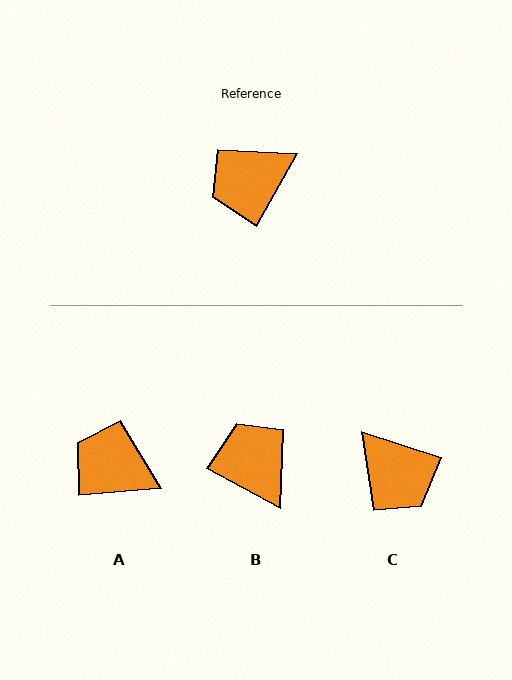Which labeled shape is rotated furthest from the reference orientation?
C, about 101 degrees away.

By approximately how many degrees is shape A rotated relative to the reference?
Approximately 56 degrees clockwise.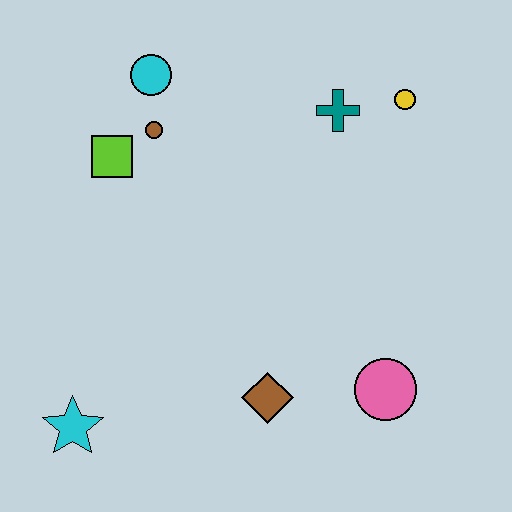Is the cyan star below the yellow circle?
Yes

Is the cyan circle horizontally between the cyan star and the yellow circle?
Yes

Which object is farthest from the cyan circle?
The pink circle is farthest from the cyan circle.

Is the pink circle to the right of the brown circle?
Yes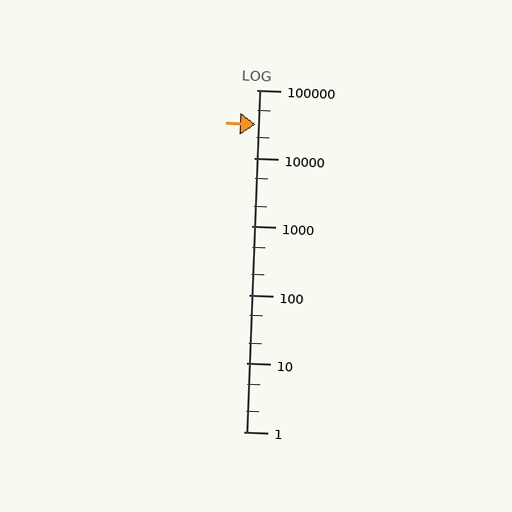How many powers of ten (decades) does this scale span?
The scale spans 5 decades, from 1 to 100000.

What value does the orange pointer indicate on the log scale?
The pointer indicates approximately 31000.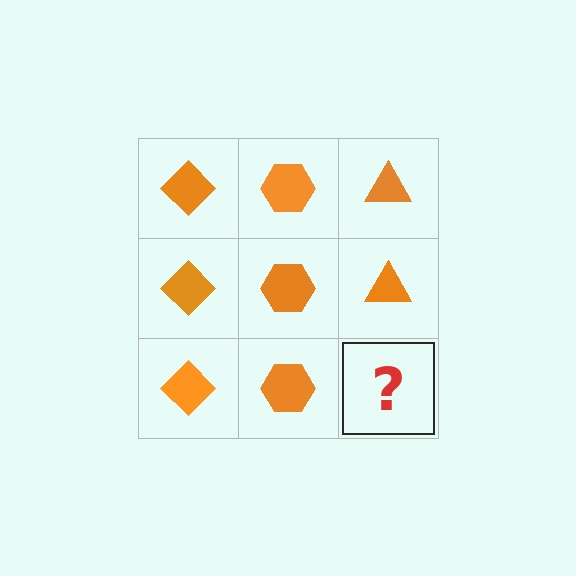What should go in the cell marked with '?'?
The missing cell should contain an orange triangle.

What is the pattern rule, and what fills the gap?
The rule is that each column has a consistent shape. The gap should be filled with an orange triangle.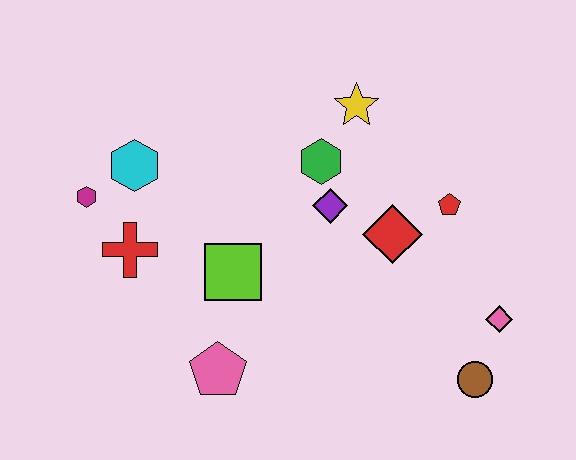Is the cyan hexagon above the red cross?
Yes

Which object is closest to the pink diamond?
The brown circle is closest to the pink diamond.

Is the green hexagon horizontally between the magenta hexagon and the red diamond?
Yes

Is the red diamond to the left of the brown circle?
Yes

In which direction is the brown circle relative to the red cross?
The brown circle is to the right of the red cross.